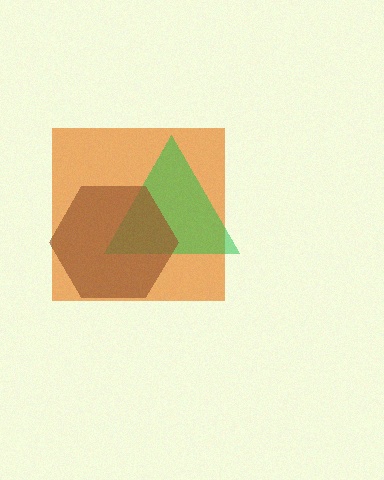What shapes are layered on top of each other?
The layered shapes are: an orange square, a green triangle, a brown hexagon.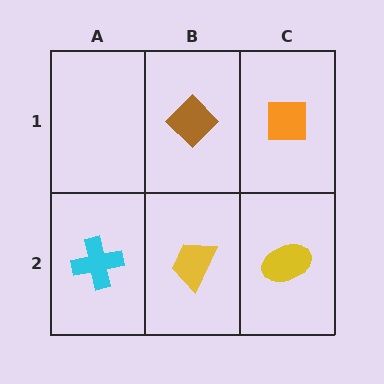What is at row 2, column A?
A cyan cross.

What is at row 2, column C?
A yellow ellipse.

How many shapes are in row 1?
2 shapes.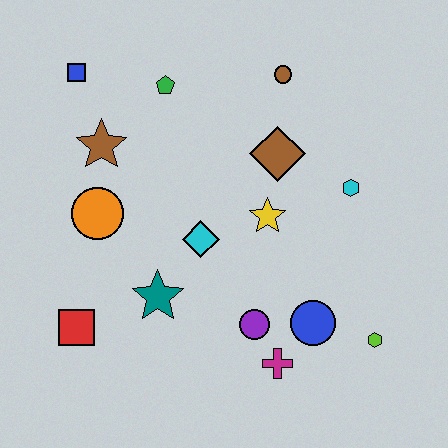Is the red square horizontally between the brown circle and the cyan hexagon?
No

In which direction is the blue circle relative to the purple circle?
The blue circle is to the right of the purple circle.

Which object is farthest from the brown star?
The lime hexagon is farthest from the brown star.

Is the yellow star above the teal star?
Yes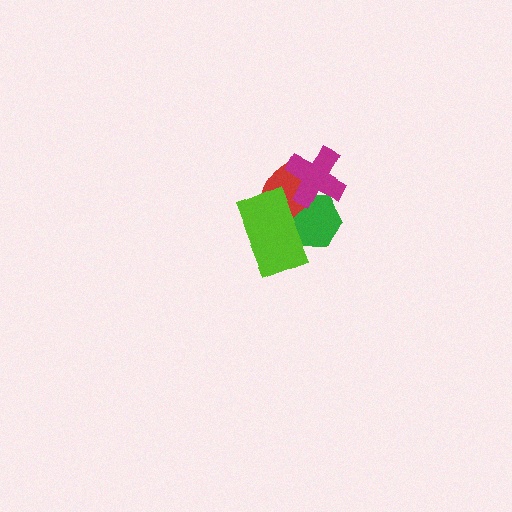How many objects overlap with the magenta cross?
2 objects overlap with the magenta cross.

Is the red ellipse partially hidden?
Yes, it is partially covered by another shape.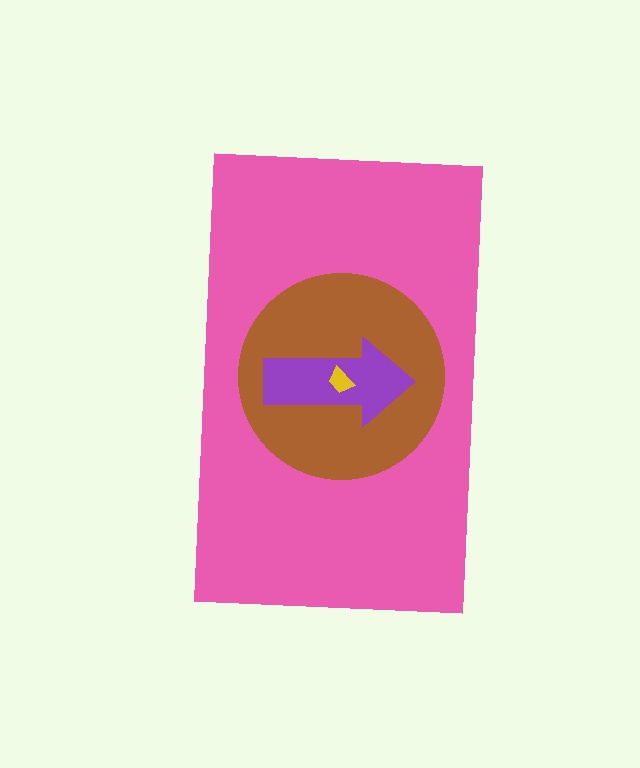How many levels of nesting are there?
4.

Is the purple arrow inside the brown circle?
Yes.